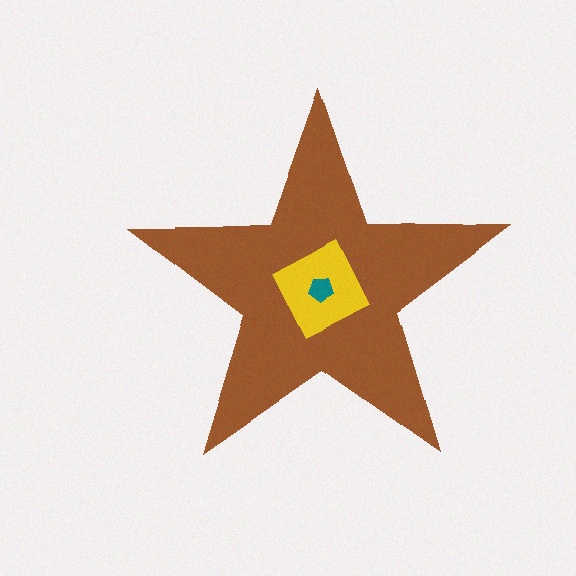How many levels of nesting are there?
3.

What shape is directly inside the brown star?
The yellow diamond.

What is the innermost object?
The teal pentagon.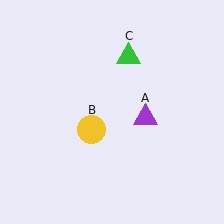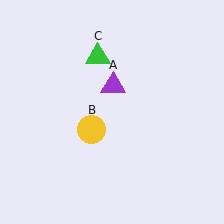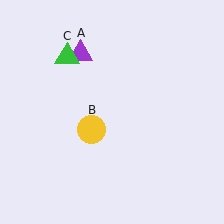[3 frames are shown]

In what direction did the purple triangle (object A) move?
The purple triangle (object A) moved up and to the left.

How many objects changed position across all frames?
2 objects changed position: purple triangle (object A), green triangle (object C).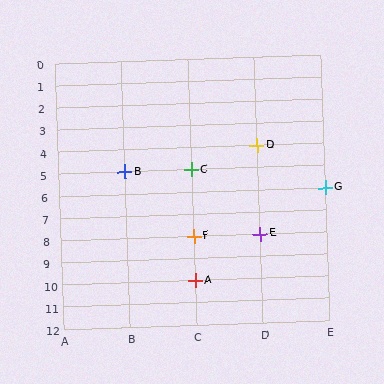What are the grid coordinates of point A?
Point A is at grid coordinates (C, 10).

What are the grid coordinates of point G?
Point G is at grid coordinates (E, 6).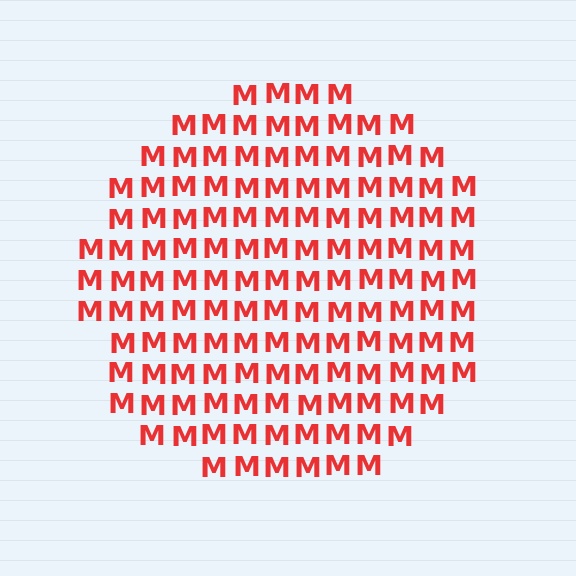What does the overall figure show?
The overall figure shows a circle.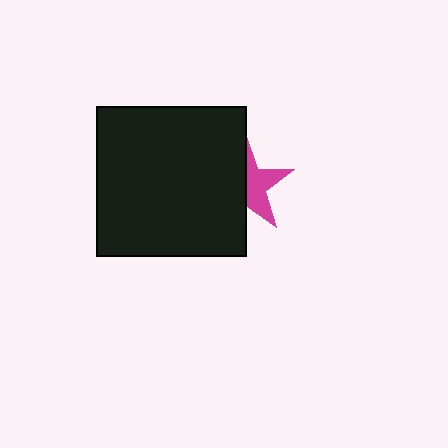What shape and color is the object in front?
The object in front is a black square.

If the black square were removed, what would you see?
You would see the complete magenta star.